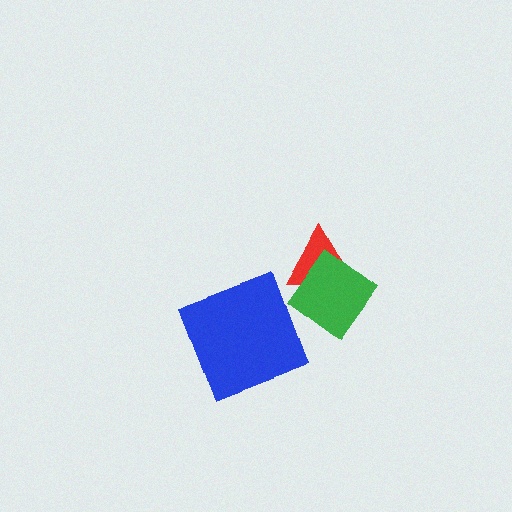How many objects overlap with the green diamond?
1 object overlaps with the green diamond.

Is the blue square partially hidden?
No, no other shape covers it.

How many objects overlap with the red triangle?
1 object overlaps with the red triangle.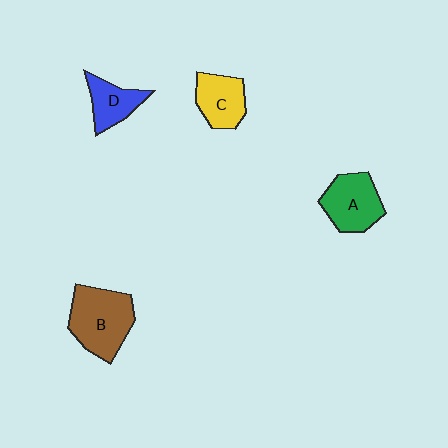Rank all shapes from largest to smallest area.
From largest to smallest: B (brown), A (green), C (yellow), D (blue).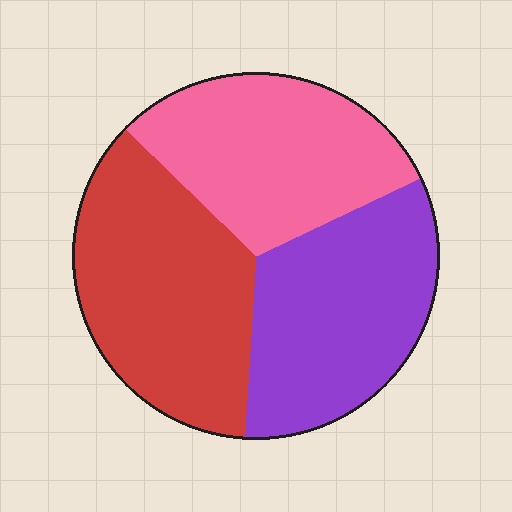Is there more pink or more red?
Red.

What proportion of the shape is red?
Red covers 36% of the shape.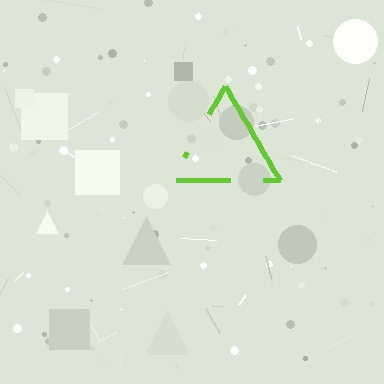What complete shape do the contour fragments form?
The contour fragments form a triangle.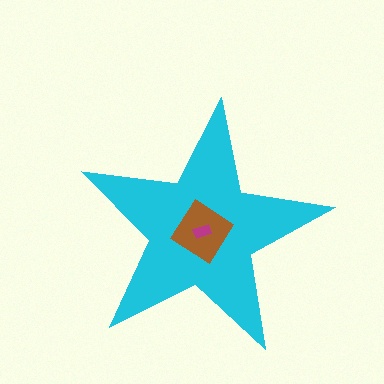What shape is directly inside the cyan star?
The brown diamond.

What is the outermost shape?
The cyan star.